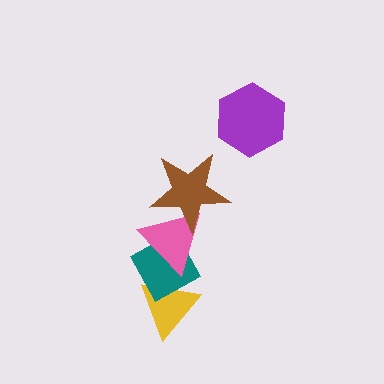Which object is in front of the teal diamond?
The pink triangle is in front of the teal diamond.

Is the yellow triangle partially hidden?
Yes, it is partially covered by another shape.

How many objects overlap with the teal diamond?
2 objects overlap with the teal diamond.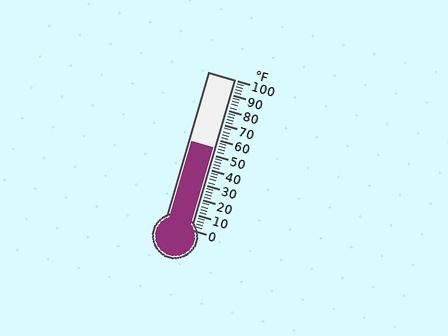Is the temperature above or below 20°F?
The temperature is above 20°F.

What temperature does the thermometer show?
The thermometer shows approximately 54°F.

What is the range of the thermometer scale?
The thermometer scale ranges from 0°F to 100°F.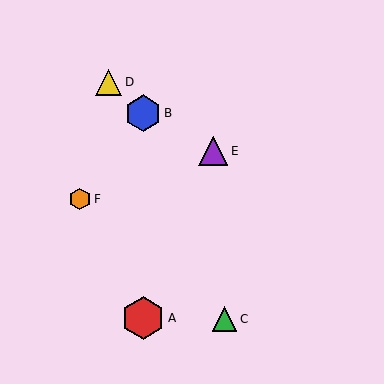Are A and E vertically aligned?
No, A is at x≈143 and E is at x≈213.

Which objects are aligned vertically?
Objects A, B are aligned vertically.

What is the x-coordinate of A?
Object A is at x≈143.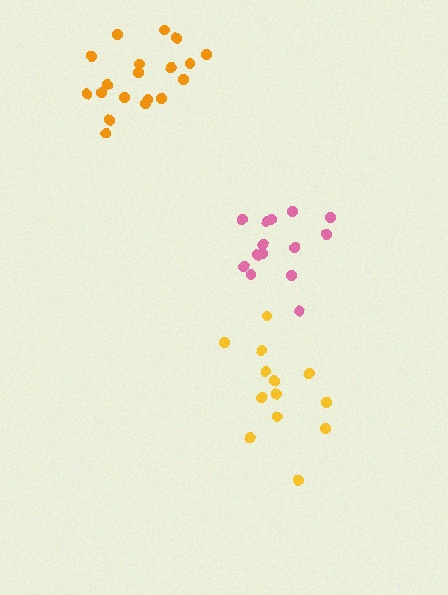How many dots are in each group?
Group 1: 14 dots, Group 2: 19 dots, Group 3: 13 dots (46 total).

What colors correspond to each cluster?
The clusters are colored: pink, orange, yellow.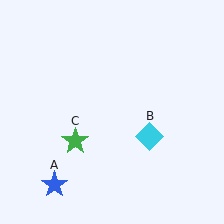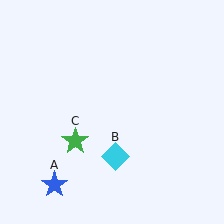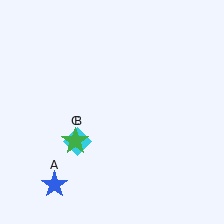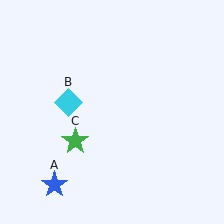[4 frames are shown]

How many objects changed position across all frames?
1 object changed position: cyan diamond (object B).